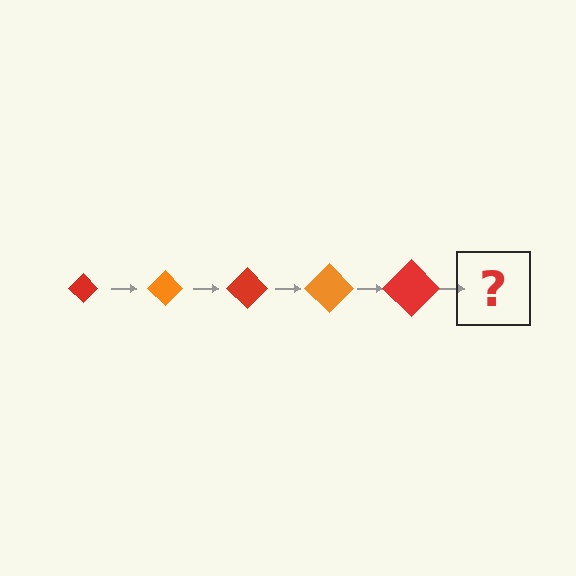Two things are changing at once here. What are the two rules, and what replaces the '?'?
The two rules are that the diamond grows larger each step and the color cycles through red and orange. The '?' should be an orange diamond, larger than the previous one.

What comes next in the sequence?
The next element should be an orange diamond, larger than the previous one.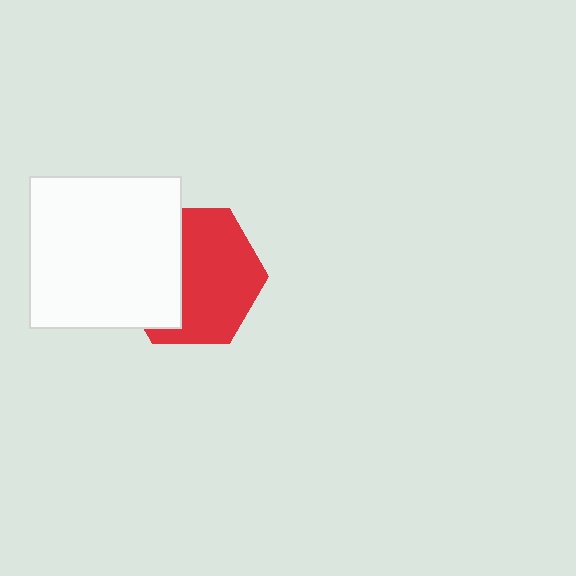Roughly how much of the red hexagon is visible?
About half of it is visible (roughly 61%).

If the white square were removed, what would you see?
You would see the complete red hexagon.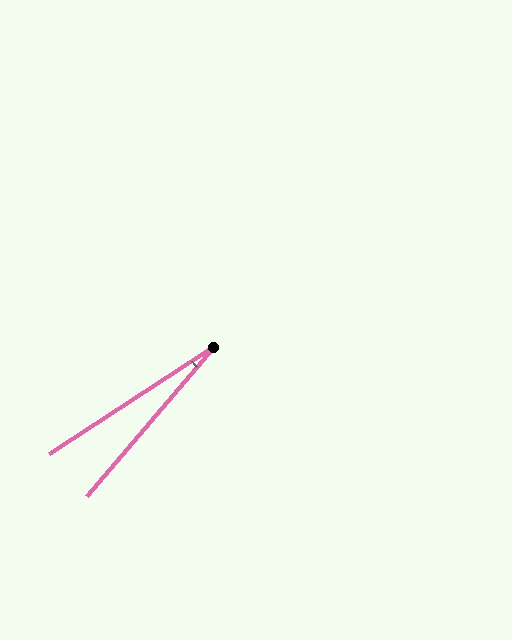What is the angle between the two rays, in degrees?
Approximately 17 degrees.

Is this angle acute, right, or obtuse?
It is acute.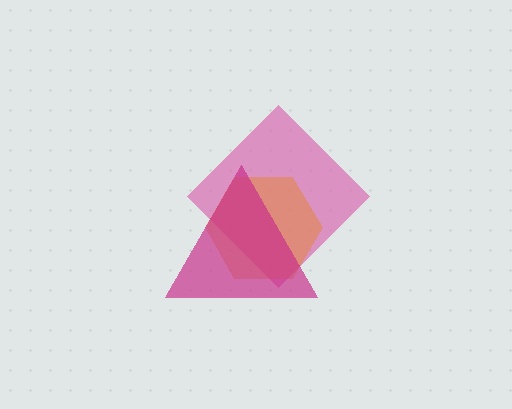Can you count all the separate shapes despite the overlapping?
Yes, there are 3 separate shapes.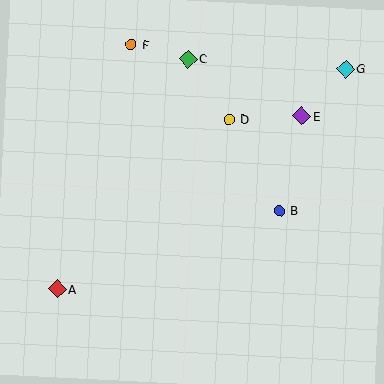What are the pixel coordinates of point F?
Point F is at (131, 45).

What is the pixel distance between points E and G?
The distance between E and G is 64 pixels.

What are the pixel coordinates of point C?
Point C is at (188, 59).